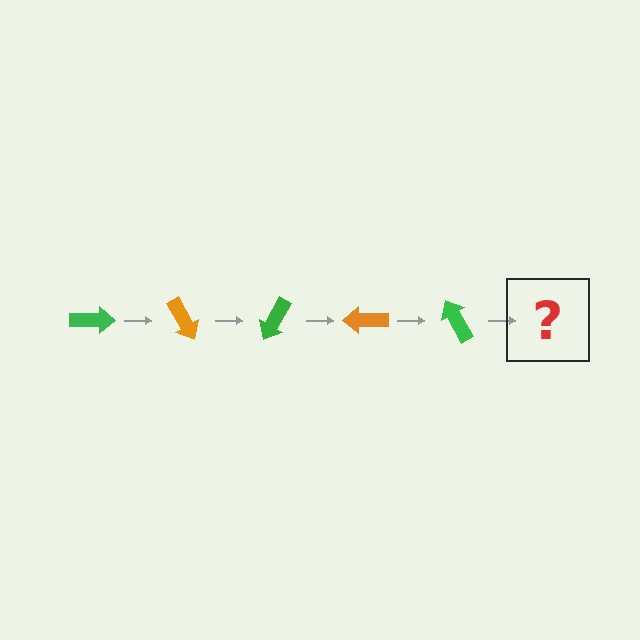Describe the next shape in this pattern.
It should be an orange arrow, rotated 300 degrees from the start.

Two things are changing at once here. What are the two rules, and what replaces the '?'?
The two rules are that it rotates 60 degrees each step and the color cycles through green and orange. The '?' should be an orange arrow, rotated 300 degrees from the start.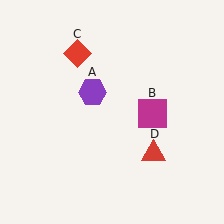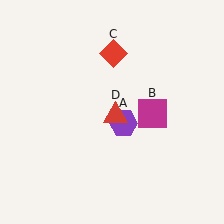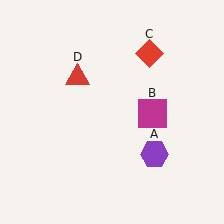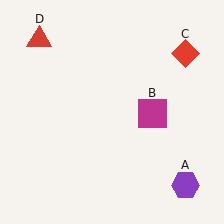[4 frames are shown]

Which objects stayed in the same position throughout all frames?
Magenta square (object B) remained stationary.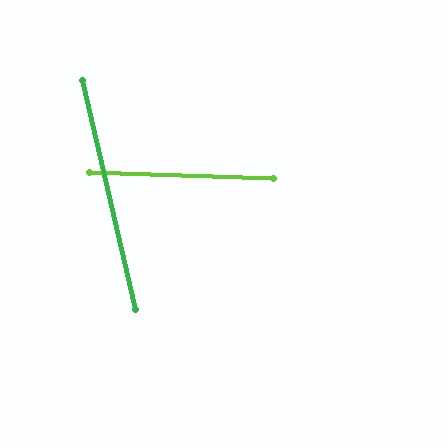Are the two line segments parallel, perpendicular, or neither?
Neither parallel nor perpendicular — they differ by about 75°.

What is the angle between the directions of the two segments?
Approximately 75 degrees.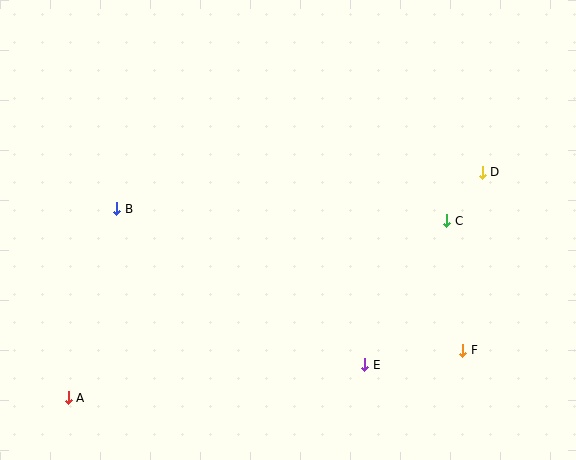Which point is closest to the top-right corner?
Point D is closest to the top-right corner.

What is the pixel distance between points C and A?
The distance between C and A is 418 pixels.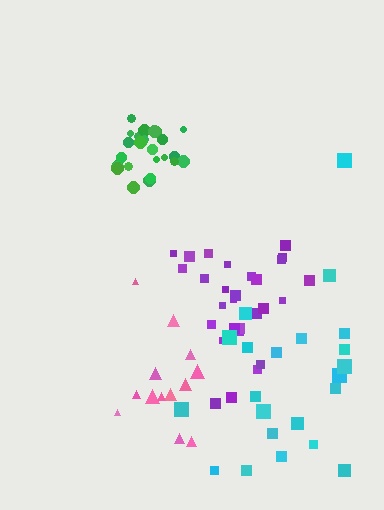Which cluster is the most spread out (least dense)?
Cyan.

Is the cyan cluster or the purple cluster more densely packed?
Purple.